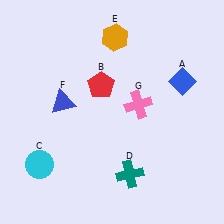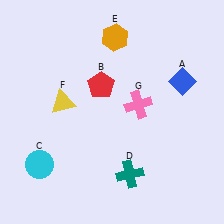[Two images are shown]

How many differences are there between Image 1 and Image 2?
There is 1 difference between the two images.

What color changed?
The triangle (F) changed from blue in Image 1 to yellow in Image 2.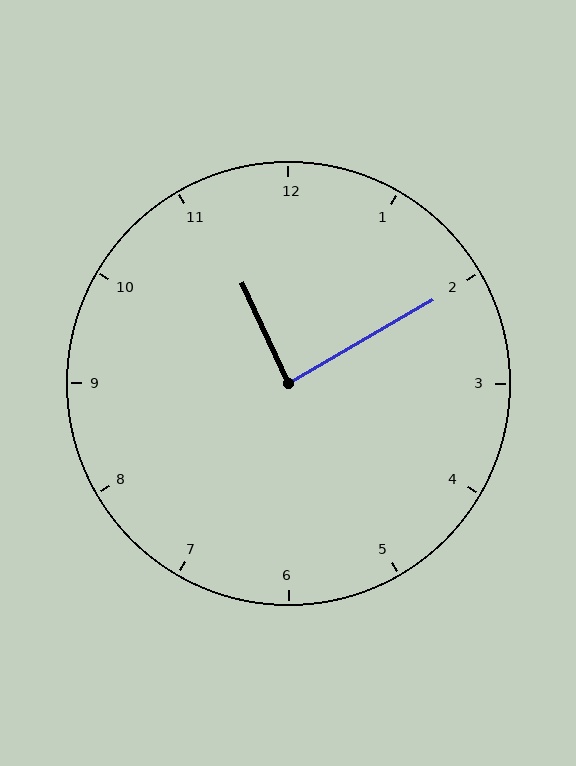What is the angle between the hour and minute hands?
Approximately 85 degrees.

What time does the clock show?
11:10.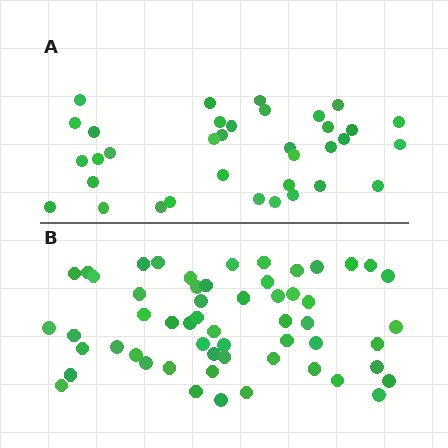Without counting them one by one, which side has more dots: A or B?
Region B (the bottom region) has more dots.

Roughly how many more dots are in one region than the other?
Region B has approximately 20 more dots than region A.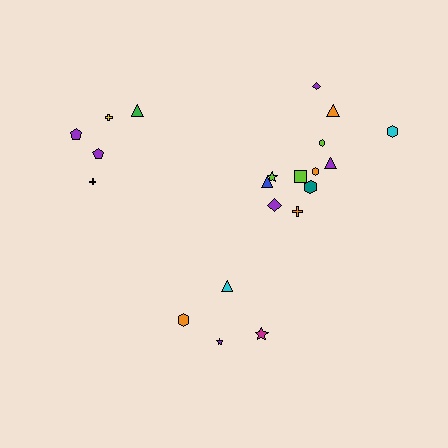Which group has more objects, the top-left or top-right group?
The top-right group.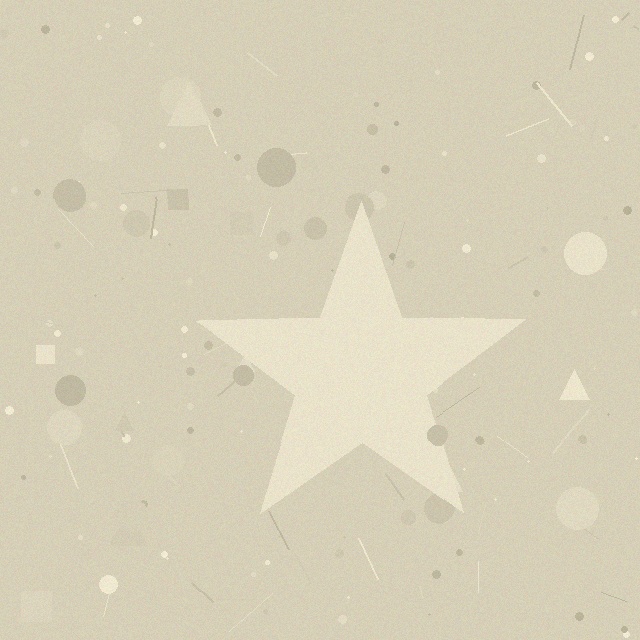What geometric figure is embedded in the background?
A star is embedded in the background.